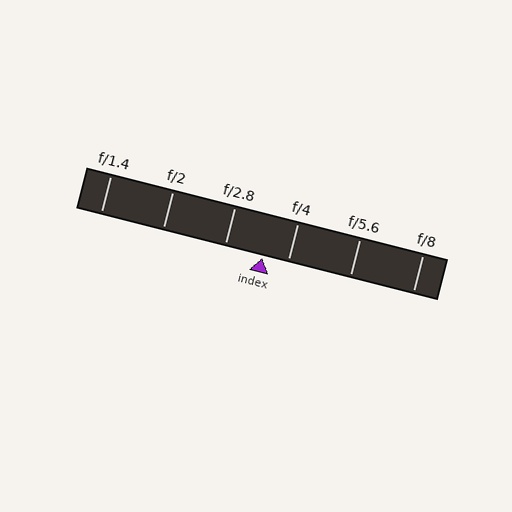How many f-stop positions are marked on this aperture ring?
There are 6 f-stop positions marked.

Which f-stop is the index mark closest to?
The index mark is closest to f/4.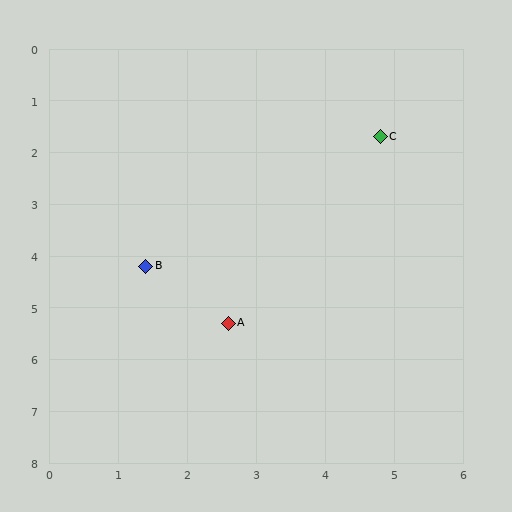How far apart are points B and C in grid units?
Points B and C are about 4.2 grid units apart.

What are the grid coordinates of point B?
Point B is at approximately (1.4, 4.2).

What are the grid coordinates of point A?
Point A is at approximately (2.6, 5.3).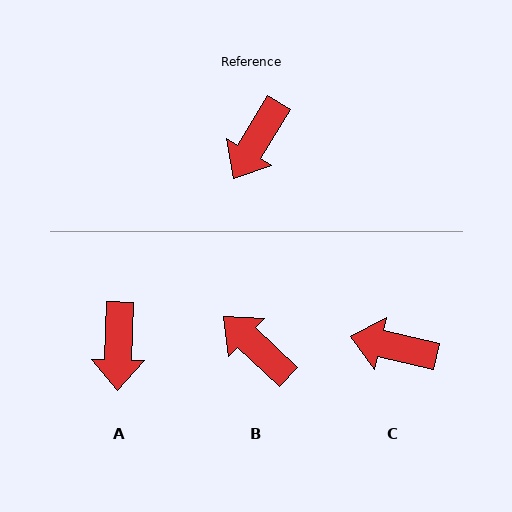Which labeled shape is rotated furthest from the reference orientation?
B, about 102 degrees away.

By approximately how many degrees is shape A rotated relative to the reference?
Approximately 29 degrees counter-clockwise.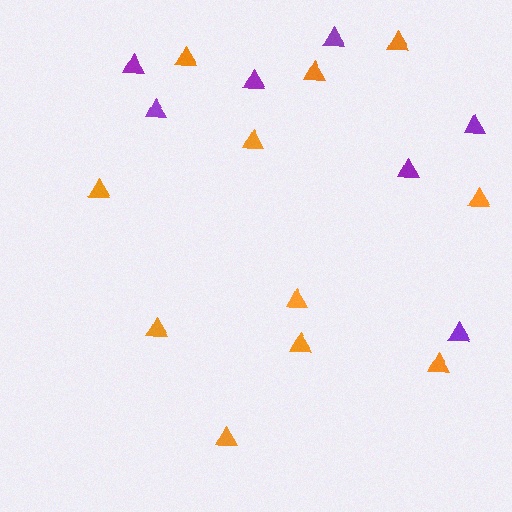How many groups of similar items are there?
There are 2 groups: one group of orange triangles (11) and one group of purple triangles (7).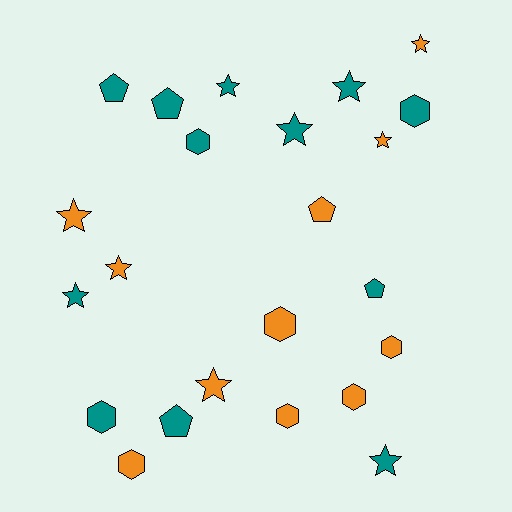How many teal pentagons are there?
There are 4 teal pentagons.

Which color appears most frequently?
Teal, with 12 objects.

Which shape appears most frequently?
Star, with 10 objects.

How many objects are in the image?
There are 23 objects.